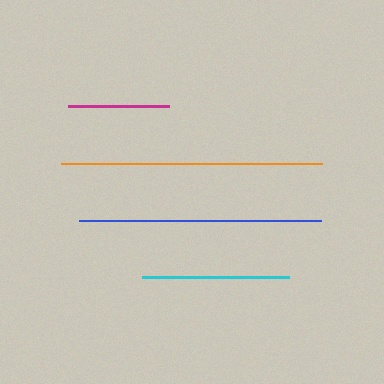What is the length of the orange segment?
The orange segment is approximately 262 pixels long.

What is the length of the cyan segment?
The cyan segment is approximately 148 pixels long.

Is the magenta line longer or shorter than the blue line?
The blue line is longer than the magenta line.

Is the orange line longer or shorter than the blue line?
The orange line is longer than the blue line.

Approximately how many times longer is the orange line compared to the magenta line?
The orange line is approximately 2.6 times the length of the magenta line.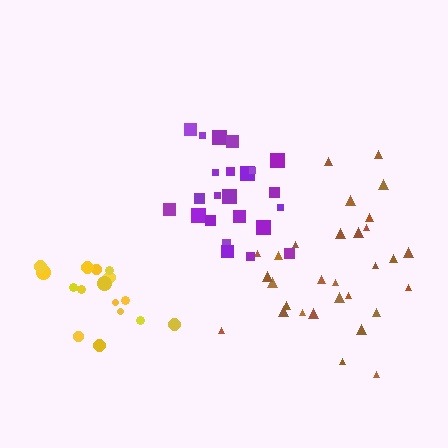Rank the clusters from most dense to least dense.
purple, yellow, brown.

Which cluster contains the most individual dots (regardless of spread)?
Brown (30).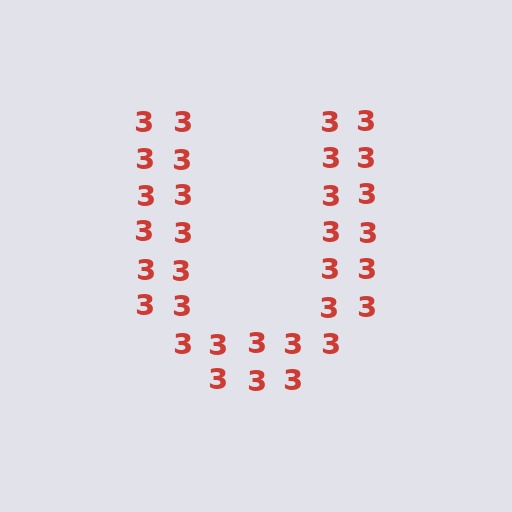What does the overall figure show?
The overall figure shows the letter U.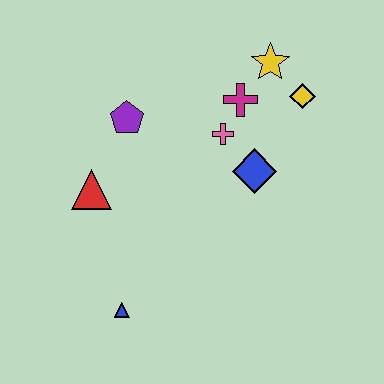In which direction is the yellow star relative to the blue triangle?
The yellow star is above the blue triangle.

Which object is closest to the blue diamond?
The pink cross is closest to the blue diamond.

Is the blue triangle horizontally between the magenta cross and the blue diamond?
No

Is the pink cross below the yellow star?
Yes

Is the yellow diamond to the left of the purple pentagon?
No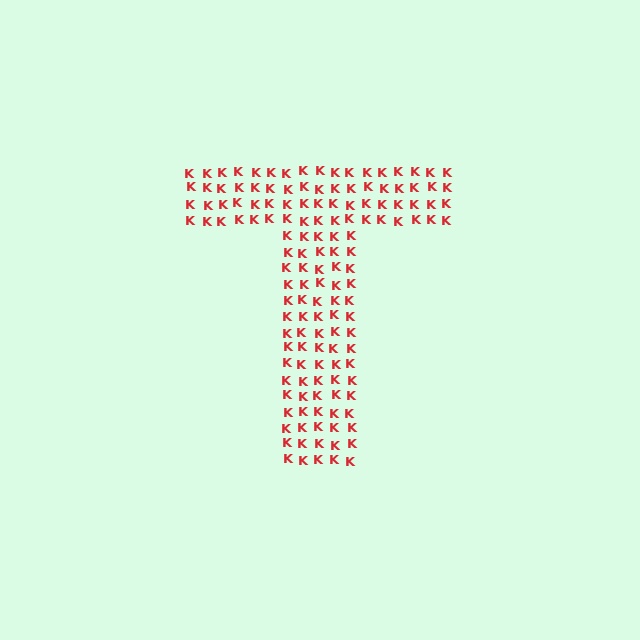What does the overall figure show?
The overall figure shows the letter T.